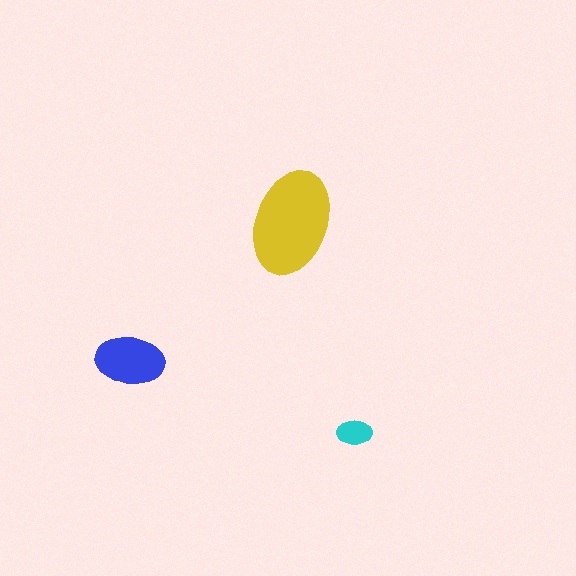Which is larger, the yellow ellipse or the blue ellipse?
The yellow one.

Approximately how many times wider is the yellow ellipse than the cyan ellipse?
About 3 times wider.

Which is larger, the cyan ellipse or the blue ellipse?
The blue one.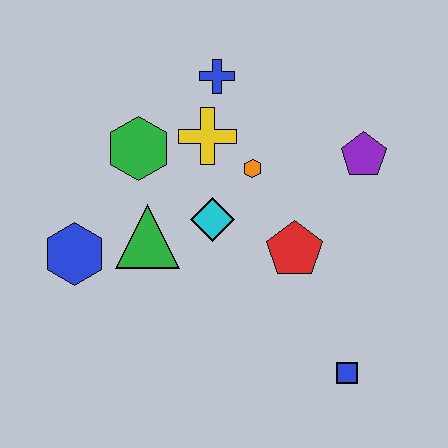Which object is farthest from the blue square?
The blue cross is farthest from the blue square.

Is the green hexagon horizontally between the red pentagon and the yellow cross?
No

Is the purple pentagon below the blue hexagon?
No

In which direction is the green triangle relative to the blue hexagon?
The green triangle is to the right of the blue hexagon.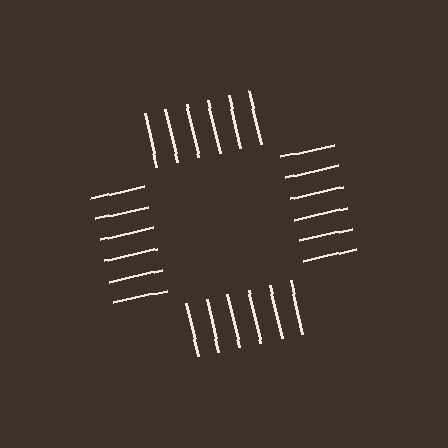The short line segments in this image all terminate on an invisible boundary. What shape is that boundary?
An illusory square — the line segments terminate on its edges but no continuous stroke is drawn.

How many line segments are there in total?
24 — 6 along each of the 4 edges.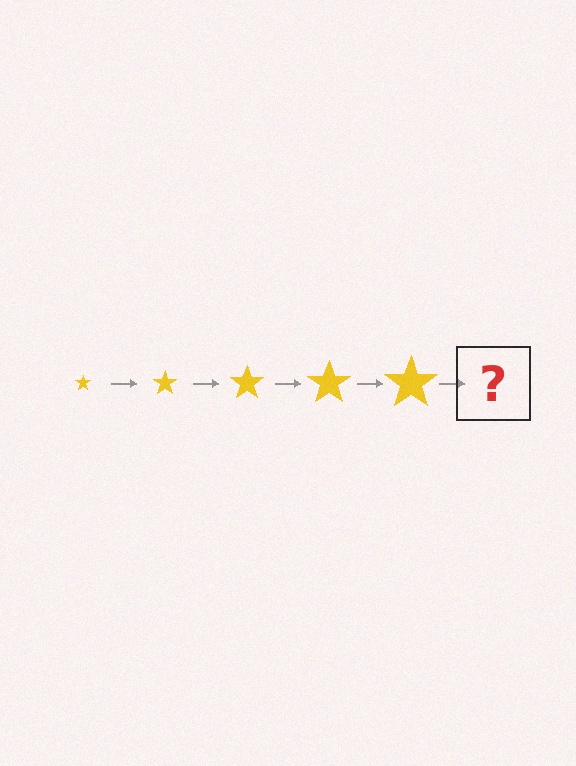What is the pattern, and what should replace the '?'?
The pattern is that the star gets progressively larger each step. The '?' should be a yellow star, larger than the previous one.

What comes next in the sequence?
The next element should be a yellow star, larger than the previous one.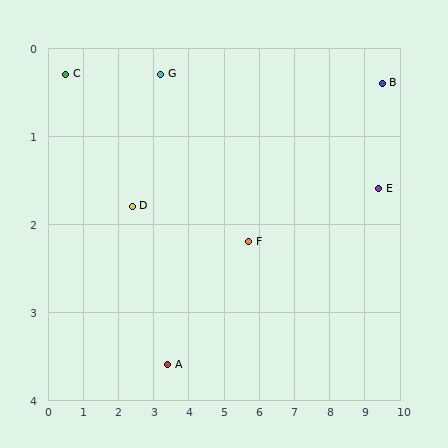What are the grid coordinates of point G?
Point G is at approximately (3.2, 0.3).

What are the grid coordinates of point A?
Point A is at approximately (3.4, 3.6).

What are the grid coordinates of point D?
Point D is at approximately (2.4, 1.8).